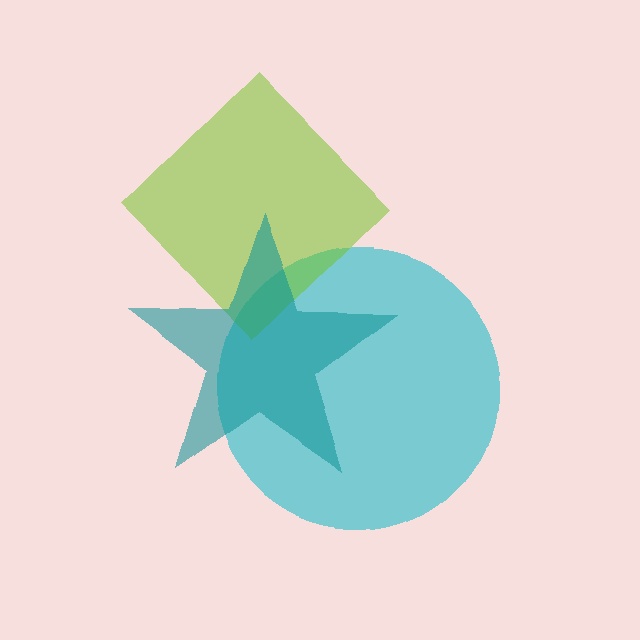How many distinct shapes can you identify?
There are 3 distinct shapes: a cyan circle, a lime diamond, a teal star.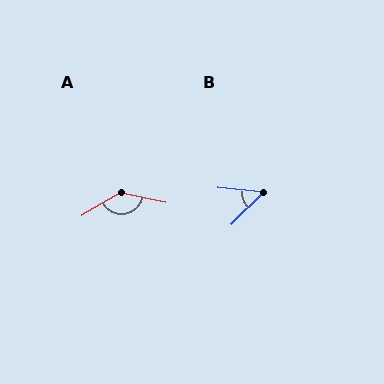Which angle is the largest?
A, at approximately 137 degrees.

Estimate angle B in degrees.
Approximately 50 degrees.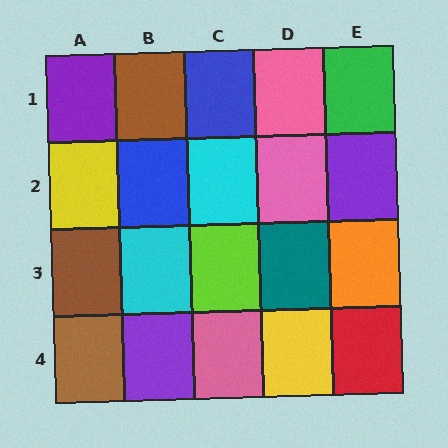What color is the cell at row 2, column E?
Purple.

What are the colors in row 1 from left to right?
Purple, brown, blue, pink, green.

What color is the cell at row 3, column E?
Orange.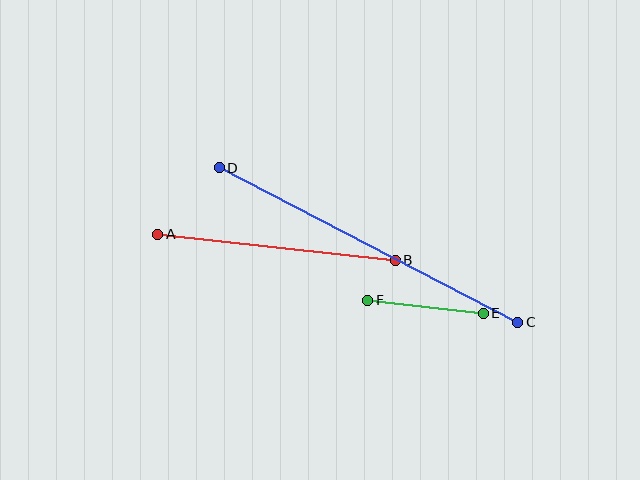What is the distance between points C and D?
The distance is approximately 336 pixels.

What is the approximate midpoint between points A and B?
The midpoint is at approximately (277, 247) pixels.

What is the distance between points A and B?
The distance is approximately 239 pixels.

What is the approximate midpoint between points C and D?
The midpoint is at approximately (369, 245) pixels.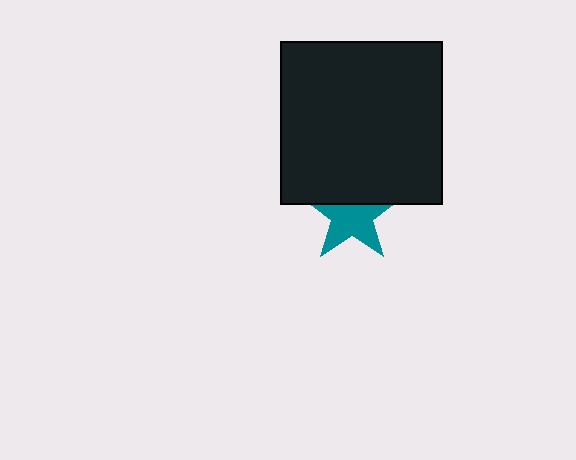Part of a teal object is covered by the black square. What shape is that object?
It is a star.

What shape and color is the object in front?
The object in front is a black square.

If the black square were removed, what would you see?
You would see the complete teal star.